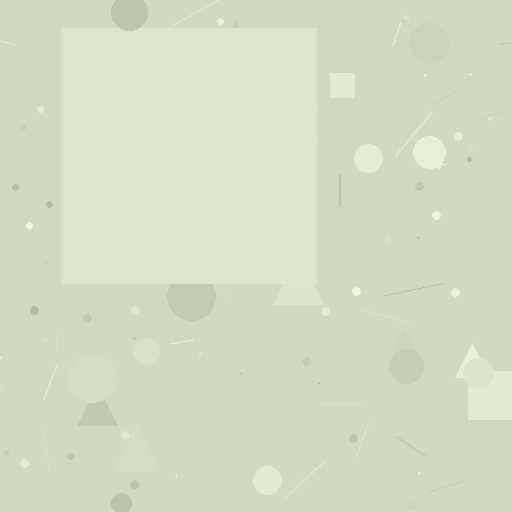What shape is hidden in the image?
A square is hidden in the image.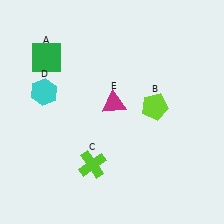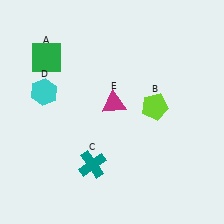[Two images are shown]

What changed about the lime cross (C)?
In Image 1, C is lime. In Image 2, it changed to teal.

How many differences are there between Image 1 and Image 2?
There is 1 difference between the two images.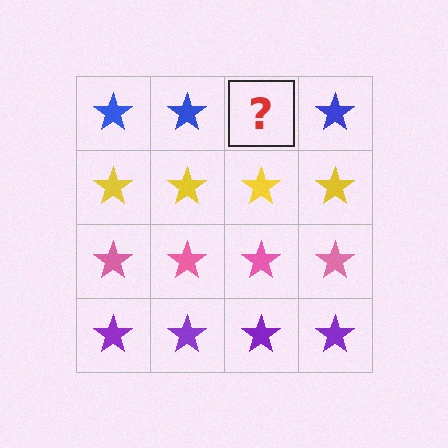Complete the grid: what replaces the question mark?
The question mark should be replaced with a blue star.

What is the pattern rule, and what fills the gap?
The rule is that each row has a consistent color. The gap should be filled with a blue star.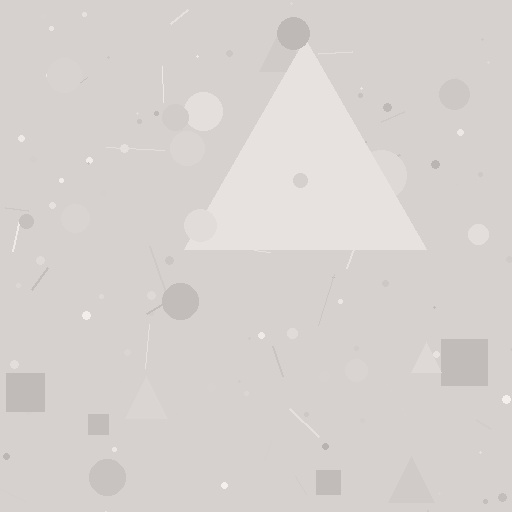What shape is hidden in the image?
A triangle is hidden in the image.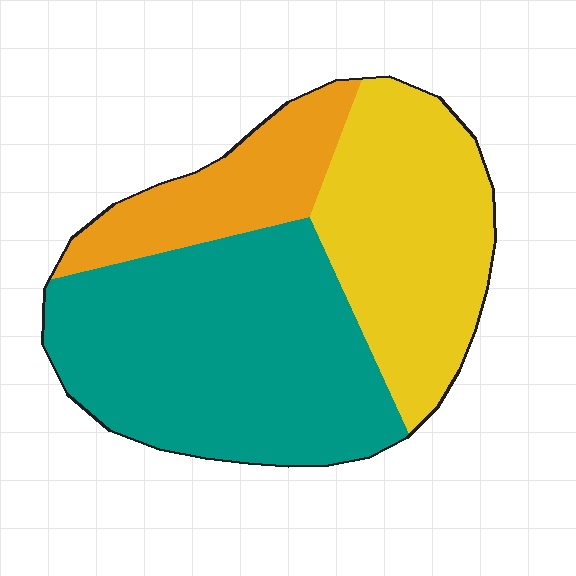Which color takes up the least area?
Orange, at roughly 20%.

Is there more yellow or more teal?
Teal.